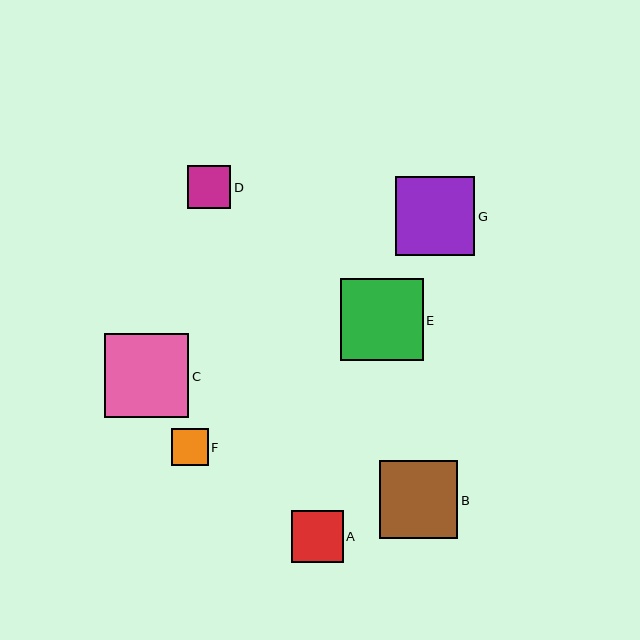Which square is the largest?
Square C is the largest with a size of approximately 84 pixels.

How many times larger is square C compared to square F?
Square C is approximately 2.3 times the size of square F.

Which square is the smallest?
Square F is the smallest with a size of approximately 37 pixels.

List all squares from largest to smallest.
From largest to smallest: C, E, G, B, A, D, F.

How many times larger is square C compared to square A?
Square C is approximately 1.6 times the size of square A.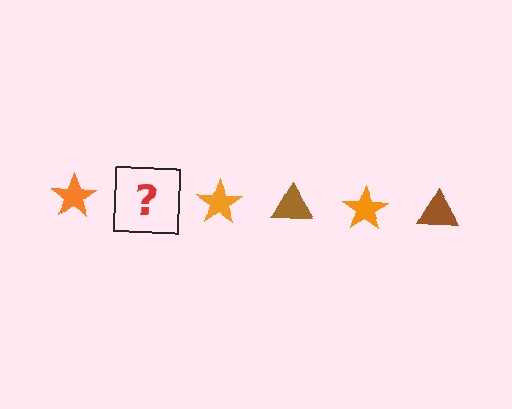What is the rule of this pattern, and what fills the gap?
The rule is that the pattern alternates between orange star and brown triangle. The gap should be filled with a brown triangle.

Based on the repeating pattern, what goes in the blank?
The blank should be a brown triangle.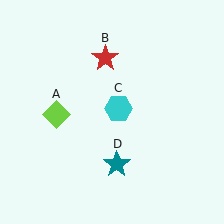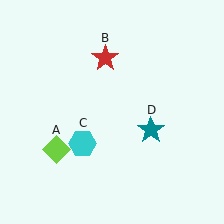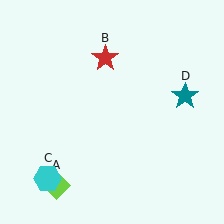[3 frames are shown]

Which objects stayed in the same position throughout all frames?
Red star (object B) remained stationary.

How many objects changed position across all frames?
3 objects changed position: lime diamond (object A), cyan hexagon (object C), teal star (object D).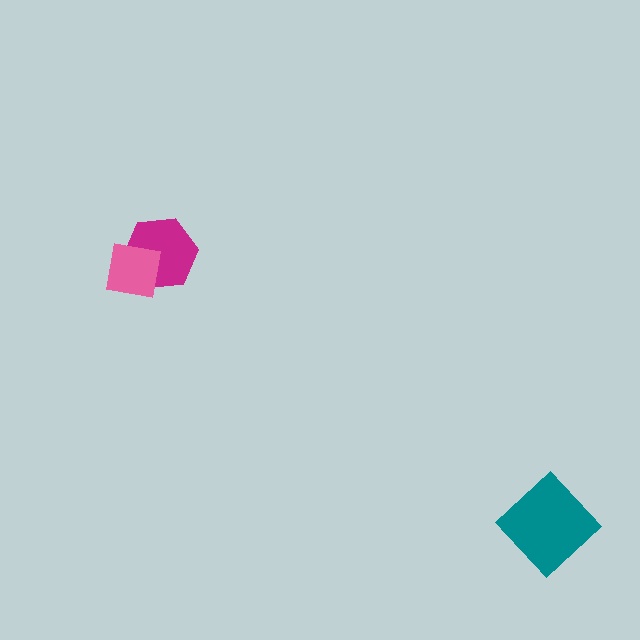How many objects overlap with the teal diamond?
0 objects overlap with the teal diamond.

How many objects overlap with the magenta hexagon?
1 object overlaps with the magenta hexagon.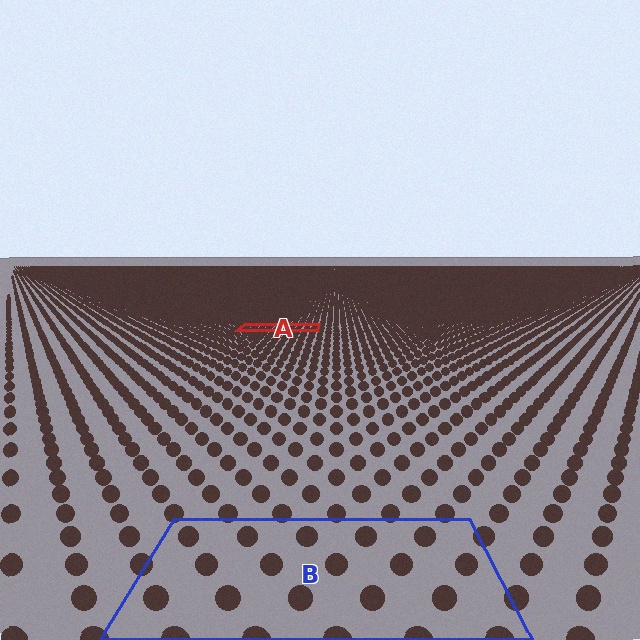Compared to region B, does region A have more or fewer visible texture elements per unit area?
Region A has more texture elements per unit area — they are packed more densely because it is farther away.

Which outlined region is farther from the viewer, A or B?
Region A is farther from the viewer — the texture elements inside it appear smaller and more densely packed.